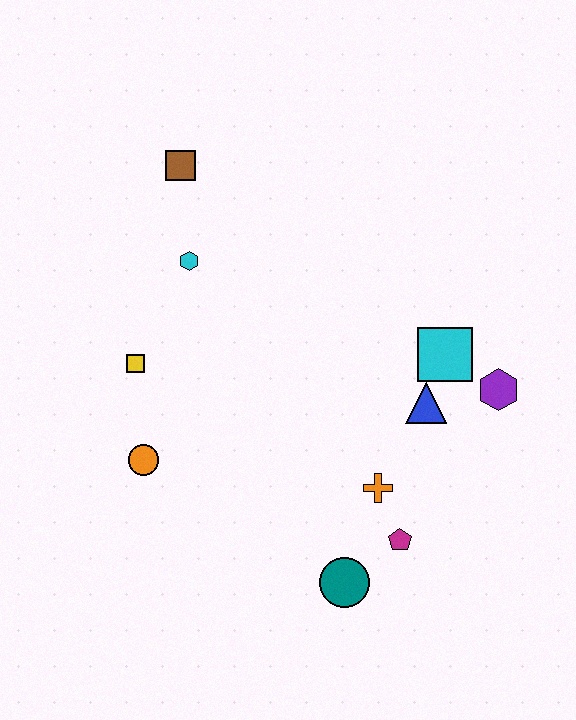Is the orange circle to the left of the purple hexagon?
Yes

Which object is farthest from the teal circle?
The brown square is farthest from the teal circle.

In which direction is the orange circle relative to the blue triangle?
The orange circle is to the left of the blue triangle.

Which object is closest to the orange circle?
The yellow square is closest to the orange circle.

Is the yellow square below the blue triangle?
No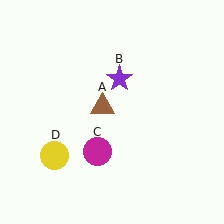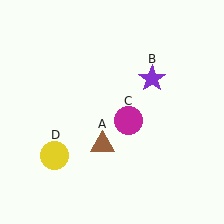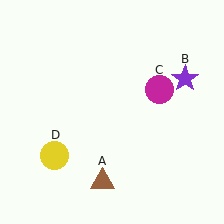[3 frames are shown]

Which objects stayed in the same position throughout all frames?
Yellow circle (object D) remained stationary.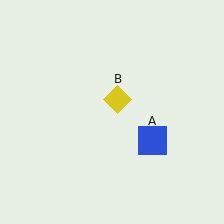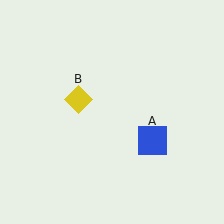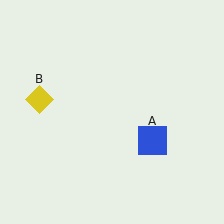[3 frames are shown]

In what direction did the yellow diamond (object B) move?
The yellow diamond (object B) moved left.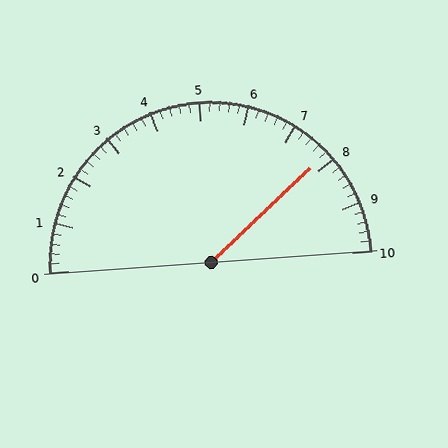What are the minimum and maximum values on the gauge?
The gauge ranges from 0 to 10.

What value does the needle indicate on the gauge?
The needle indicates approximately 7.8.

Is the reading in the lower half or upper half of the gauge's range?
The reading is in the upper half of the range (0 to 10).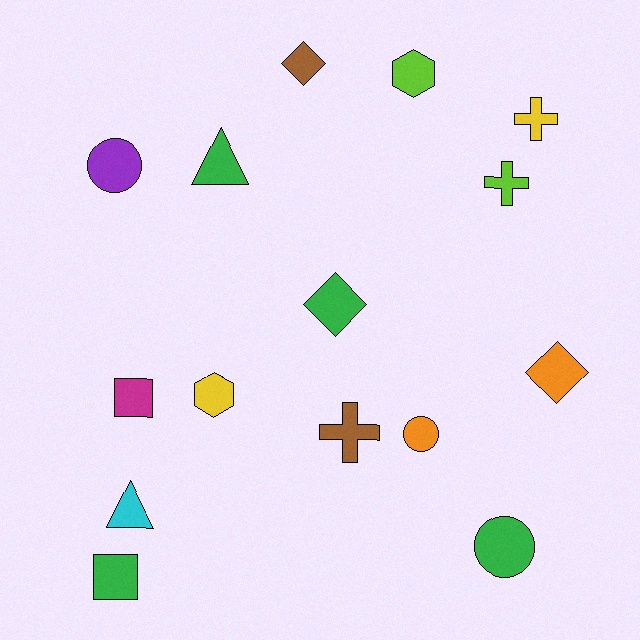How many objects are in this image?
There are 15 objects.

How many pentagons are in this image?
There are no pentagons.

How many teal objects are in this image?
There are no teal objects.